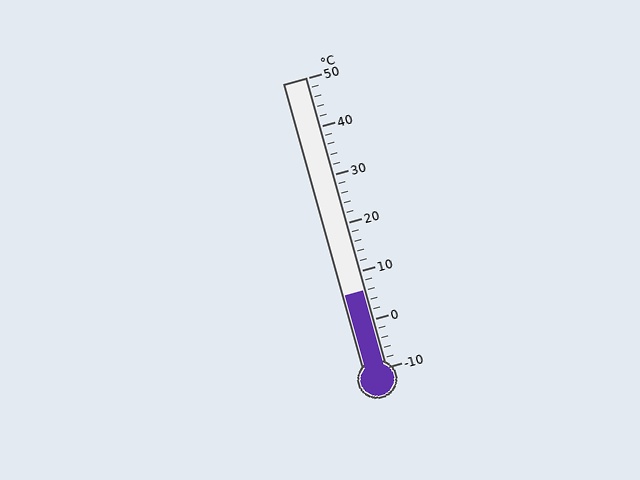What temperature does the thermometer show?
The thermometer shows approximately 6°C.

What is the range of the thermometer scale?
The thermometer scale ranges from -10°C to 50°C.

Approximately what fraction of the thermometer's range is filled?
The thermometer is filled to approximately 25% of its range.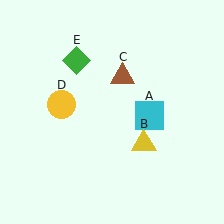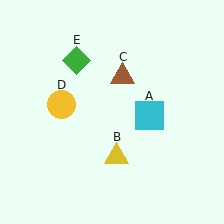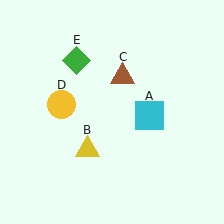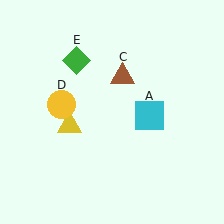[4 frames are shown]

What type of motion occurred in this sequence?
The yellow triangle (object B) rotated clockwise around the center of the scene.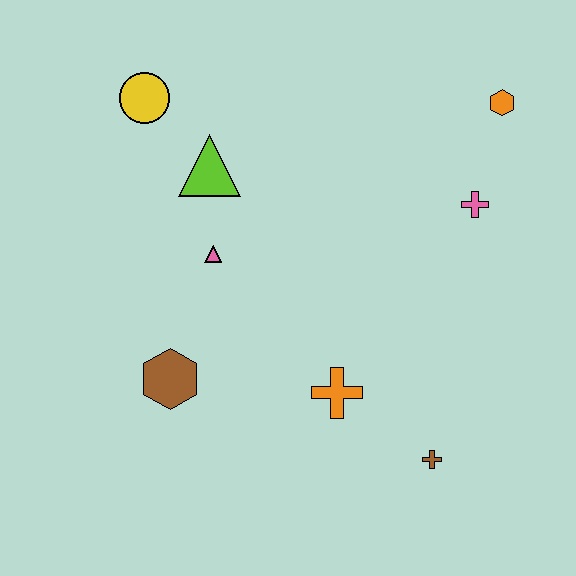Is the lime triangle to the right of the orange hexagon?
No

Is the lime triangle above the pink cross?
Yes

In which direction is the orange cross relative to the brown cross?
The orange cross is to the left of the brown cross.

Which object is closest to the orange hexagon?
The pink cross is closest to the orange hexagon.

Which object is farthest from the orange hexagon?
The brown hexagon is farthest from the orange hexagon.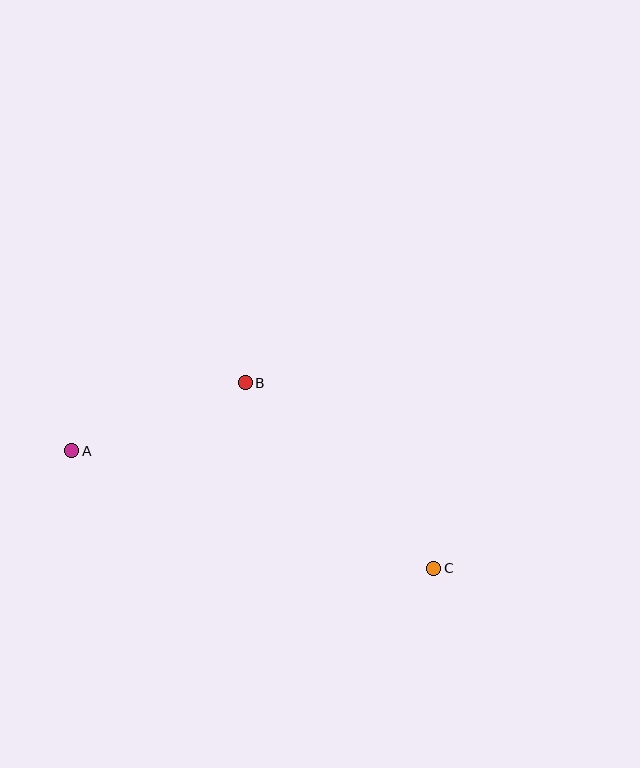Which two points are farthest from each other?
Points A and C are farthest from each other.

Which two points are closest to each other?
Points A and B are closest to each other.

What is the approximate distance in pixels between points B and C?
The distance between B and C is approximately 264 pixels.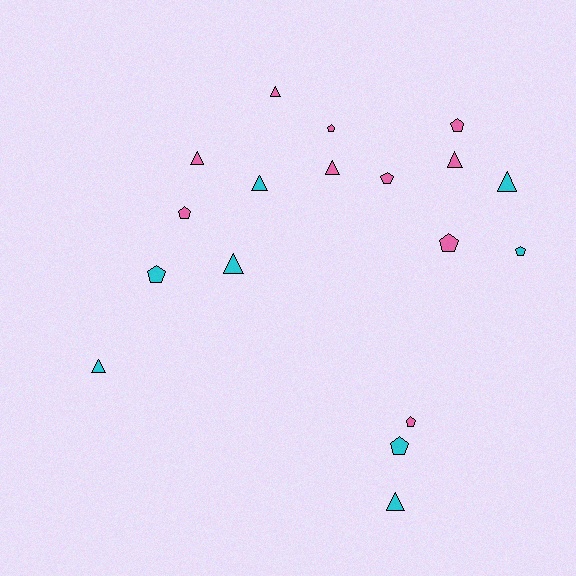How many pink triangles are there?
There are 4 pink triangles.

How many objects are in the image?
There are 18 objects.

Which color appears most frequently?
Pink, with 10 objects.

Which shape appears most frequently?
Triangle, with 9 objects.